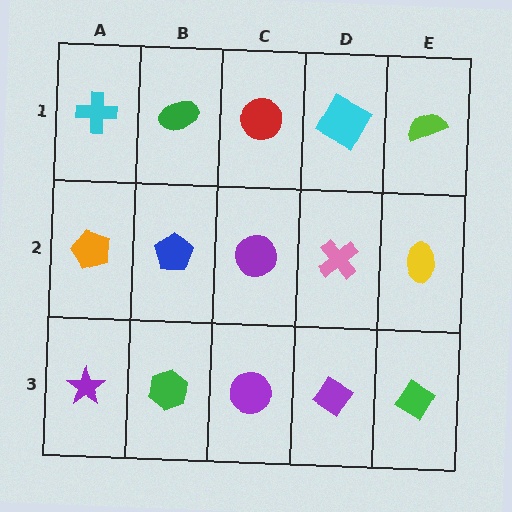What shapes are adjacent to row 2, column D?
A cyan square (row 1, column D), a purple diamond (row 3, column D), a purple circle (row 2, column C), a yellow ellipse (row 2, column E).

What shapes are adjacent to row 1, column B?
A blue pentagon (row 2, column B), a cyan cross (row 1, column A), a red circle (row 1, column C).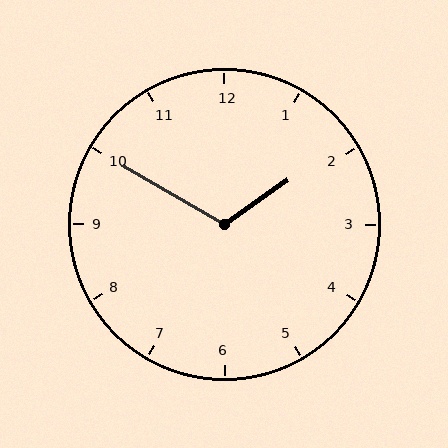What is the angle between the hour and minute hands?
Approximately 115 degrees.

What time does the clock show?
1:50.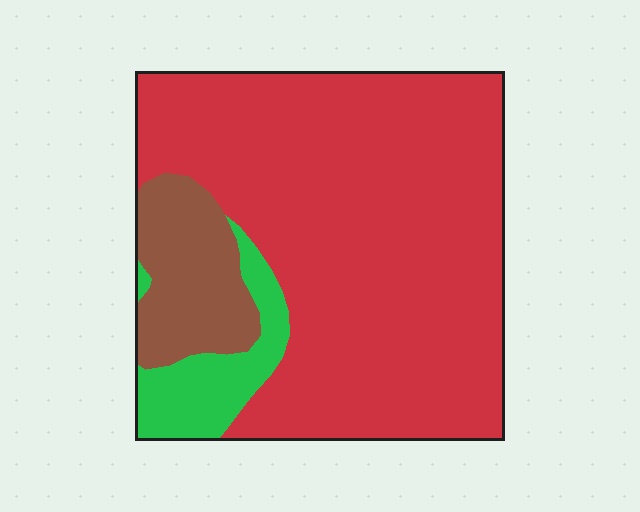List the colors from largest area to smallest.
From largest to smallest: red, brown, green.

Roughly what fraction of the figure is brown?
Brown covers around 15% of the figure.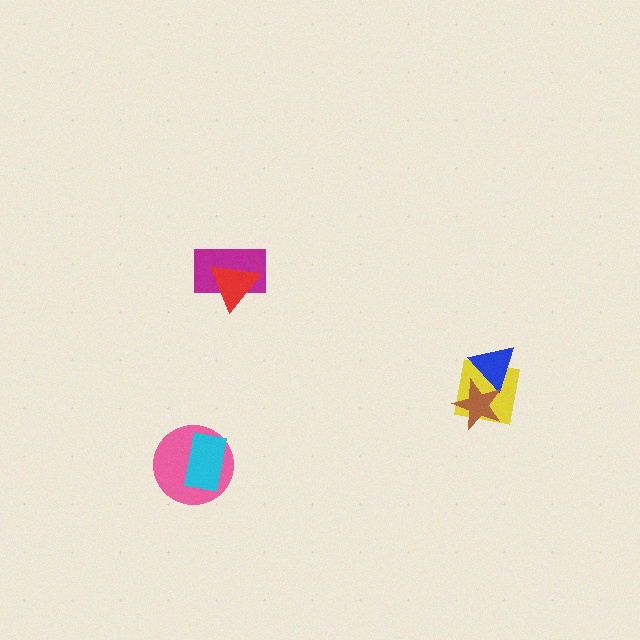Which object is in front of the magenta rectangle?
The red triangle is in front of the magenta rectangle.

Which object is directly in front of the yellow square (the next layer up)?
The blue triangle is directly in front of the yellow square.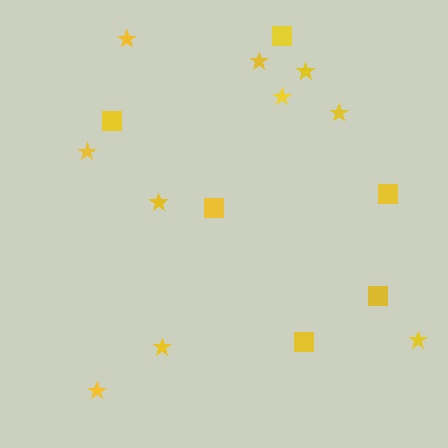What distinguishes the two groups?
There are 2 groups: one group of squares (6) and one group of stars (10).